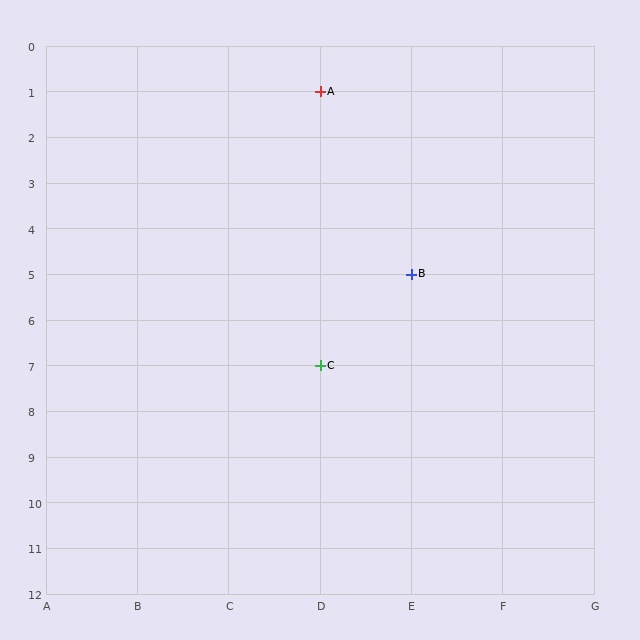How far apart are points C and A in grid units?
Points C and A are 6 rows apart.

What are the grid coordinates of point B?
Point B is at grid coordinates (E, 5).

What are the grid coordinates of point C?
Point C is at grid coordinates (D, 7).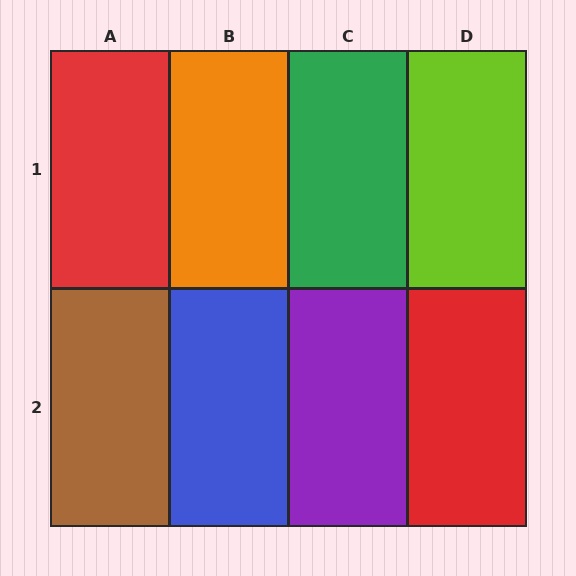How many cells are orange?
1 cell is orange.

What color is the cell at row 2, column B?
Blue.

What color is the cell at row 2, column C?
Purple.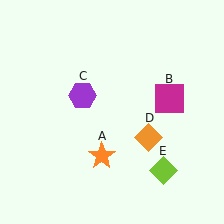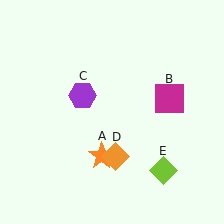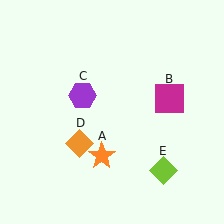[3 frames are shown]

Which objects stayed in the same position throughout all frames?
Orange star (object A) and magenta square (object B) and purple hexagon (object C) and lime diamond (object E) remained stationary.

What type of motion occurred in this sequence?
The orange diamond (object D) rotated clockwise around the center of the scene.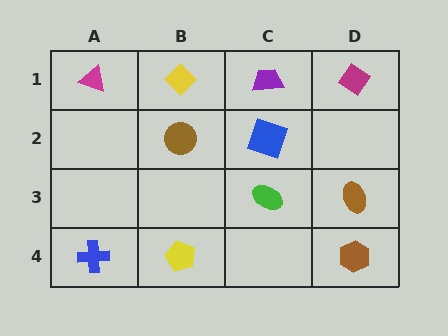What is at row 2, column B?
A brown circle.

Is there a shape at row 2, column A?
No, that cell is empty.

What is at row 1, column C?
A purple trapezoid.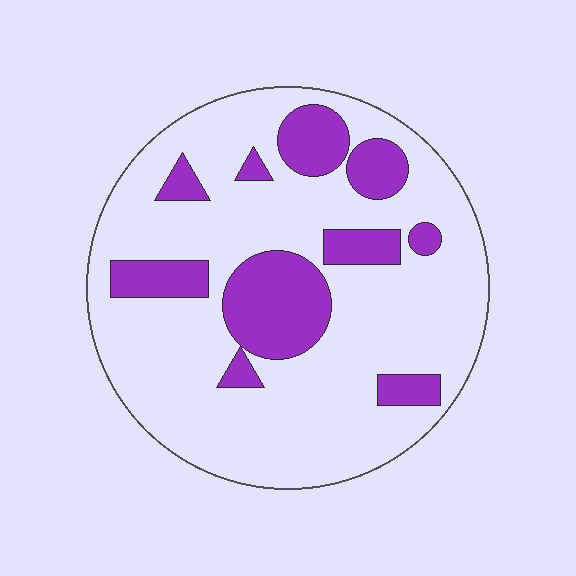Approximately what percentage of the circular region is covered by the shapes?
Approximately 25%.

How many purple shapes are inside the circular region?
10.